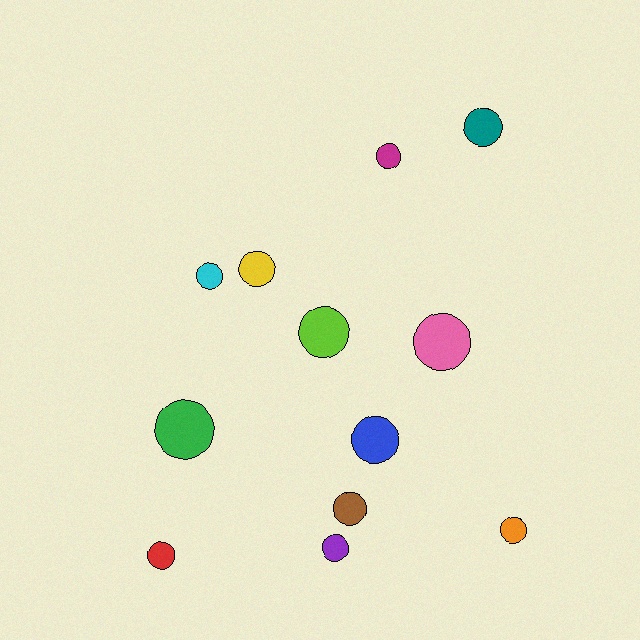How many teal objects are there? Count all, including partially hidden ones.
There is 1 teal object.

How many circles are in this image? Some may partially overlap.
There are 12 circles.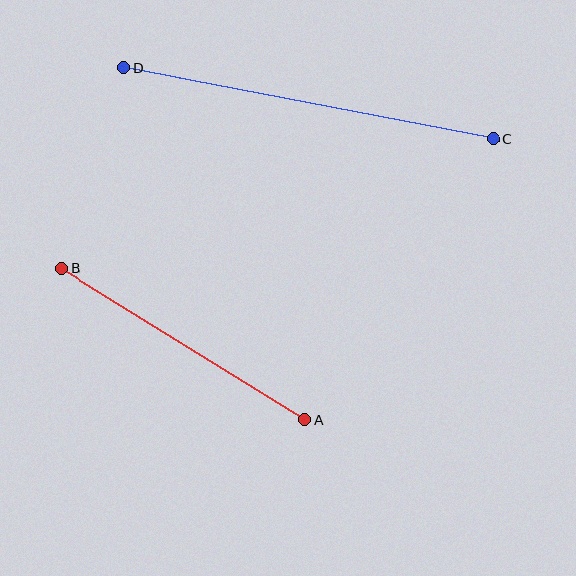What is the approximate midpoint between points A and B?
The midpoint is at approximately (183, 344) pixels.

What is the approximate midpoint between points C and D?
The midpoint is at approximately (308, 103) pixels.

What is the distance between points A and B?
The distance is approximately 286 pixels.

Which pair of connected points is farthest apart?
Points C and D are farthest apart.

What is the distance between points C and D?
The distance is approximately 378 pixels.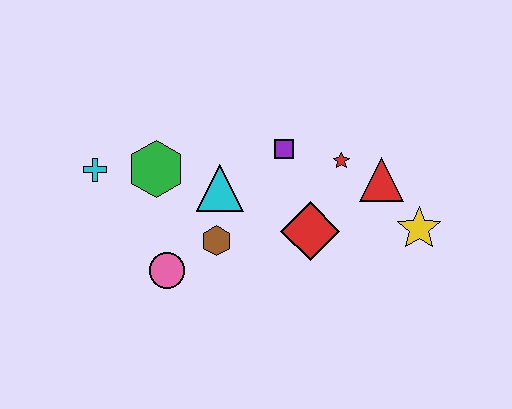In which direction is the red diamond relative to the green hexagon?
The red diamond is to the right of the green hexagon.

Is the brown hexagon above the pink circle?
Yes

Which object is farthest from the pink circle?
The yellow star is farthest from the pink circle.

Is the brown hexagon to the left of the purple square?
Yes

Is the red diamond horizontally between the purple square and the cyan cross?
No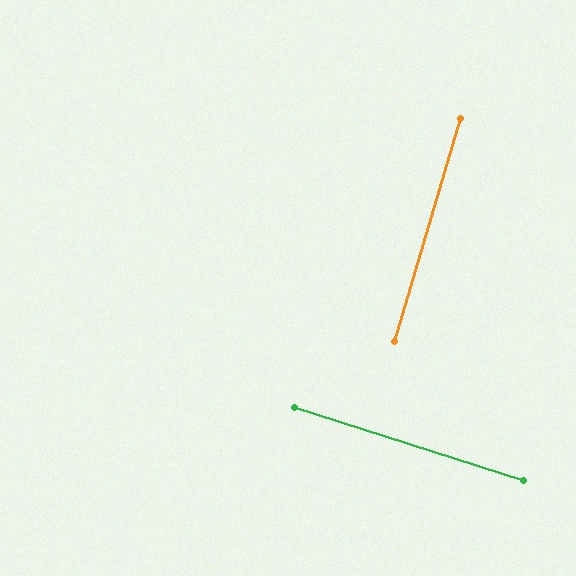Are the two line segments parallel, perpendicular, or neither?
Perpendicular — they meet at approximately 89°.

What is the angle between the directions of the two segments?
Approximately 89 degrees.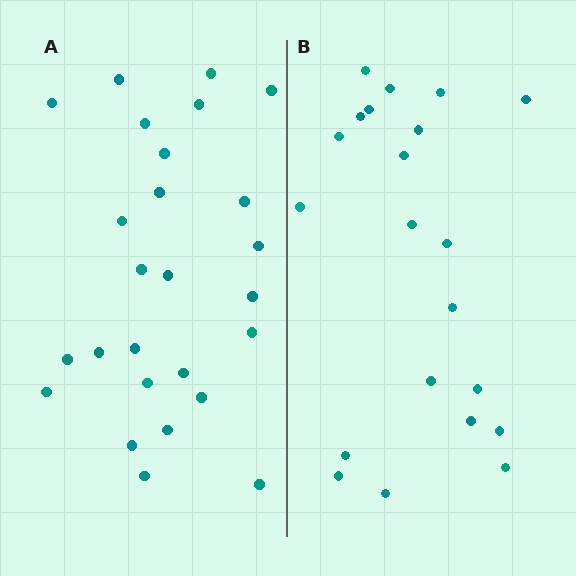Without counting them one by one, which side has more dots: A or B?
Region A (the left region) has more dots.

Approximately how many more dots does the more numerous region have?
Region A has about 5 more dots than region B.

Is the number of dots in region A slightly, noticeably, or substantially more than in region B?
Region A has only slightly more — the two regions are fairly close. The ratio is roughly 1.2 to 1.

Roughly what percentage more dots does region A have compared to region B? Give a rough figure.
About 25% more.